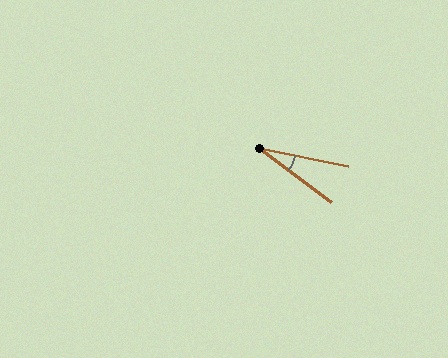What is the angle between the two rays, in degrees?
Approximately 25 degrees.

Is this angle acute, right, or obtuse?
It is acute.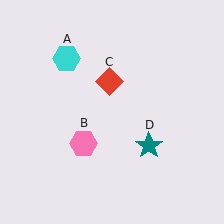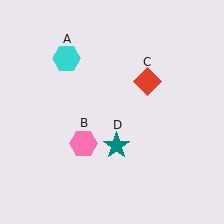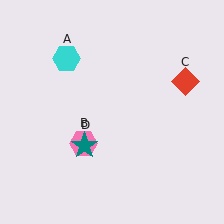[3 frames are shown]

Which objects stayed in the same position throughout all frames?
Cyan hexagon (object A) and pink hexagon (object B) remained stationary.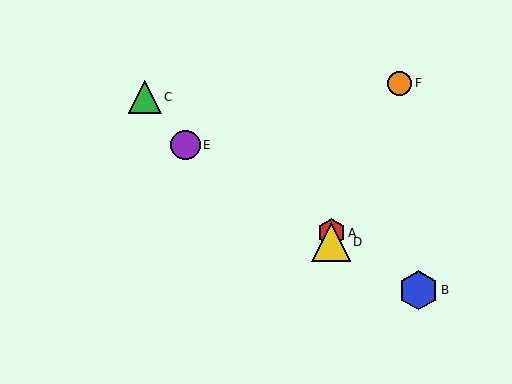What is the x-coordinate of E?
Object E is at x≈186.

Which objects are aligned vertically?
Objects A, D are aligned vertically.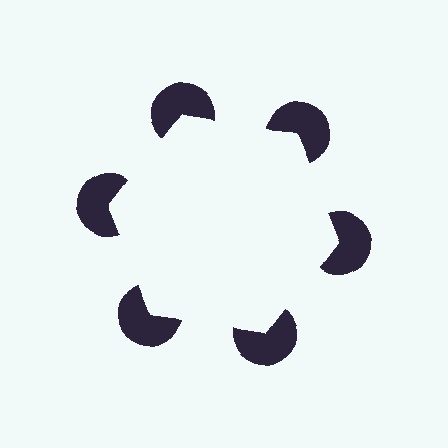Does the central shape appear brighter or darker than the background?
It typically appears slightly brighter than the background, even though no actual brightness change is drawn.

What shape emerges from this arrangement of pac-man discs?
An illusory hexagon — its edges are inferred from the aligned wedge cuts in the pac-man discs, not physically drawn.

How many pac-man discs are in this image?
There are 6 — one at each vertex of the illusory hexagon.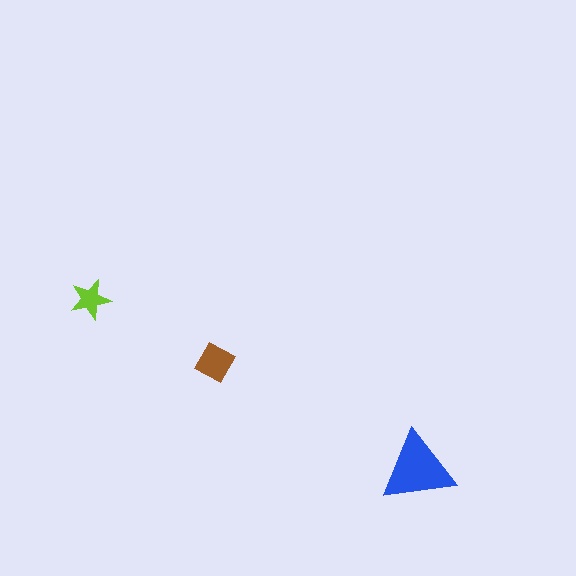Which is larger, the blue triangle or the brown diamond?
The blue triangle.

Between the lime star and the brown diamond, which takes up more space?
The brown diamond.